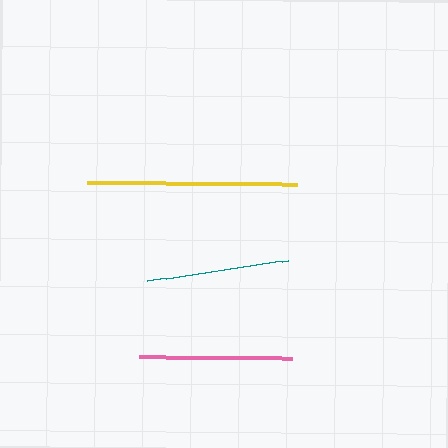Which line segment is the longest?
The yellow line is the longest at approximately 211 pixels.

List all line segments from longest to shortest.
From longest to shortest: yellow, pink, teal.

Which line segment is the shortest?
The teal line is the shortest at approximately 143 pixels.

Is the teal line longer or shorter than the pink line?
The pink line is longer than the teal line.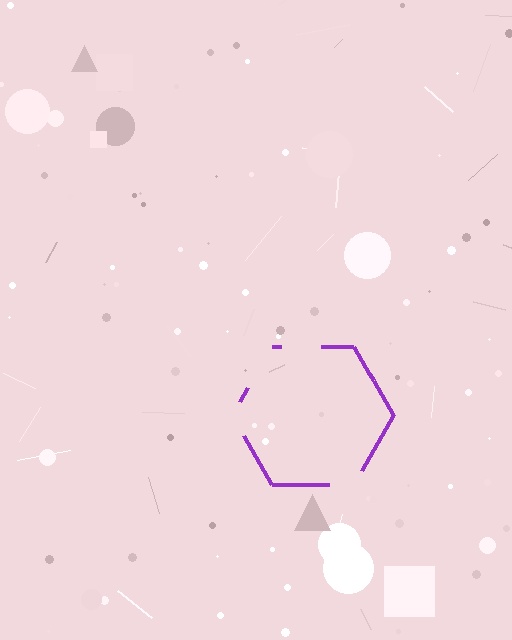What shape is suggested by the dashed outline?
The dashed outline suggests a hexagon.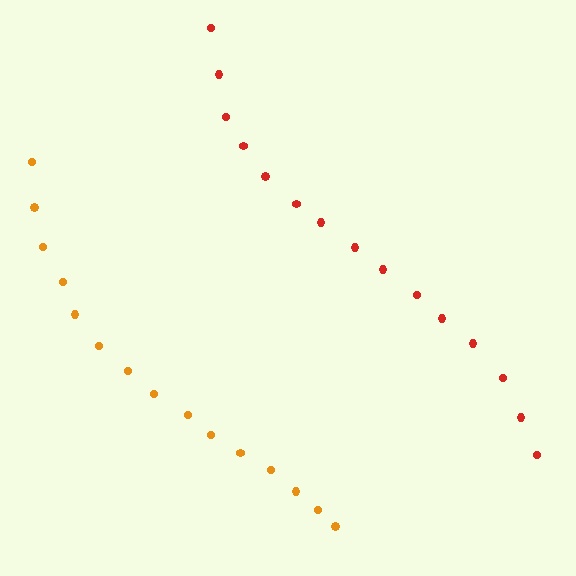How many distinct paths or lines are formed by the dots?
There are 2 distinct paths.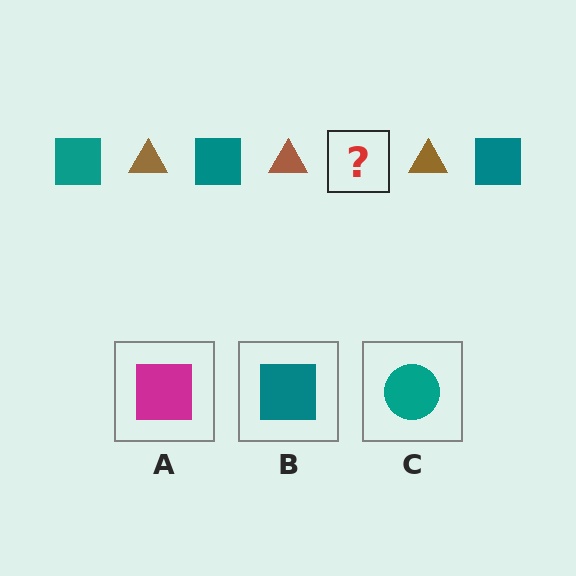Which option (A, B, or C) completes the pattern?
B.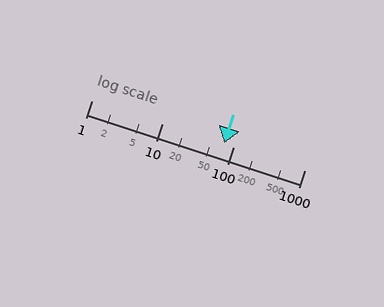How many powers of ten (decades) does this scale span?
The scale spans 3 decades, from 1 to 1000.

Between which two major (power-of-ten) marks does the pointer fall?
The pointer is between 10 and 100.